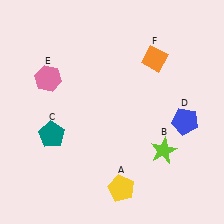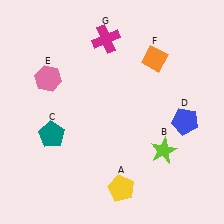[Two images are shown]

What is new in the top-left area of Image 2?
A magenta cross (G) was added in the top-left area of Image 2.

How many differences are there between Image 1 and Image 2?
There is 1 difference between the two images.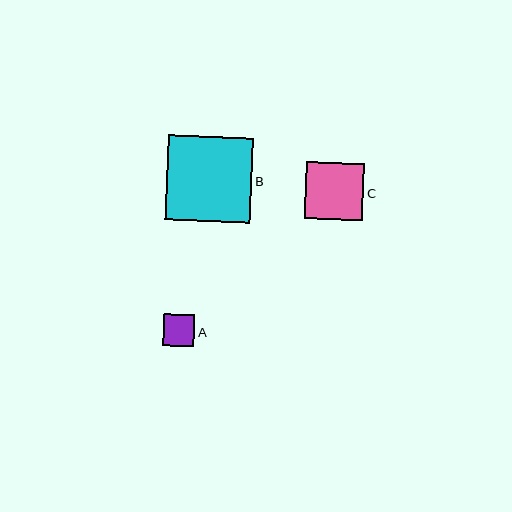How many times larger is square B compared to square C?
Square B is approximately 1.5 times the size of square C.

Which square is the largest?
Square B is the largest with a size of approximately 86 pixels.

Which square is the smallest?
Square A is the smallest with a size of approximately 31 pixels.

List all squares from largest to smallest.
From largest to smallest: B, C, A.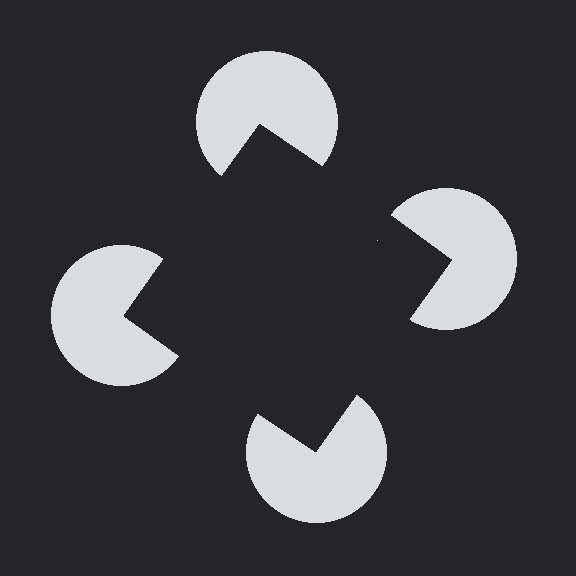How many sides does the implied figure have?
4 sides.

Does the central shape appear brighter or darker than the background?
It typically appears slightly darker than the background, even though no actual brightness change is drawn.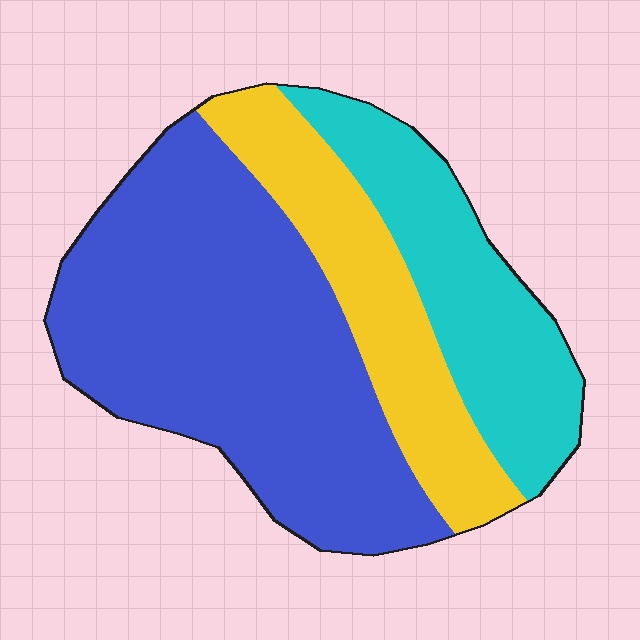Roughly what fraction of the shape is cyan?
Cyan takes up about one quarter (1/4) of the shape.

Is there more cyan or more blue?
Blue.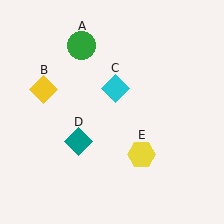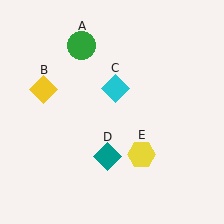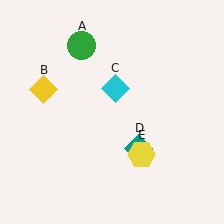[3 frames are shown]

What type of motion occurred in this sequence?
The teal diamond (object D) rotated counterclockwise around the center of the scene.